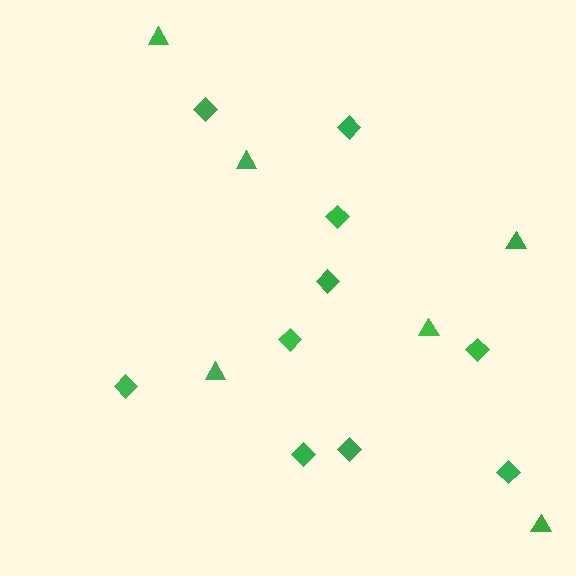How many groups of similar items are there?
There are 2 groups: one group of triangles (6) and one group of diamonds (10).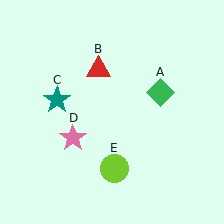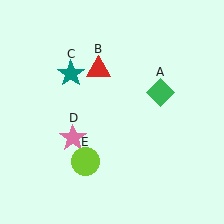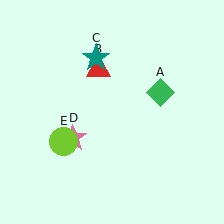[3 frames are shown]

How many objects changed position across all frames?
2 objects changed position: teal star (object C), lime circle (object E).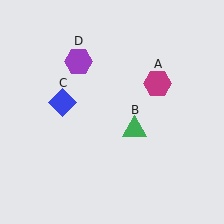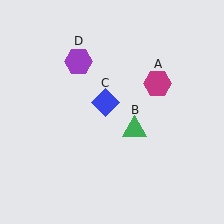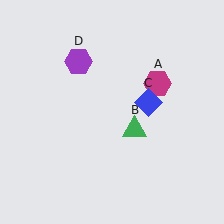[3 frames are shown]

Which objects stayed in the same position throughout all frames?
Magenta hexagon (object A) and green triangle (object B) and purple hexagon (object D) remained stationary.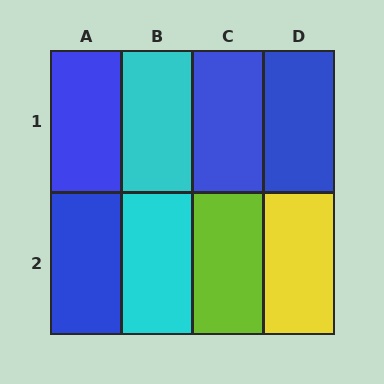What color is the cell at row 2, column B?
Cyan.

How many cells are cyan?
2 cells are cyan.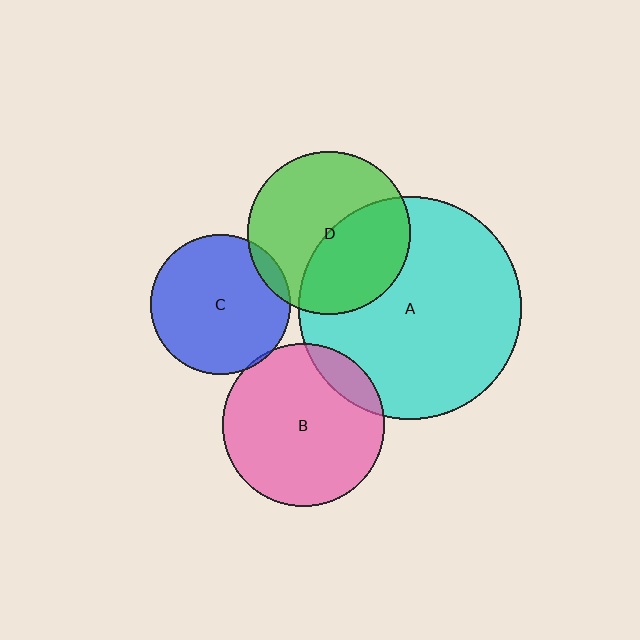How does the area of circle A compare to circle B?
Approximately 1.9 times.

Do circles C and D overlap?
Yes.